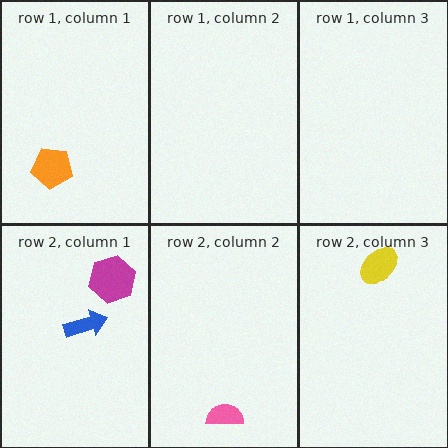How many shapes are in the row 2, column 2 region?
1.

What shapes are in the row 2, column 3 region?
The yellow ellipse.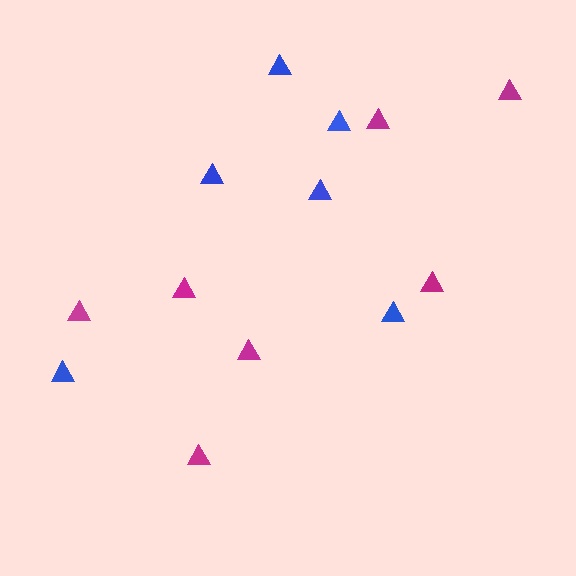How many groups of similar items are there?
There are 2 groups: one group of magenta triangles (7) and one group of blue triangles (6).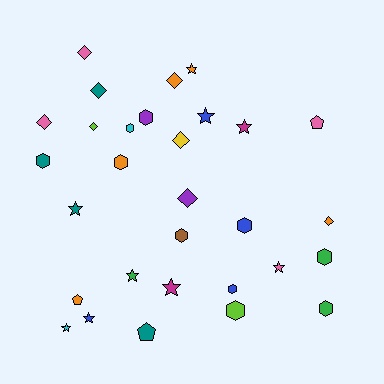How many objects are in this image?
There are 30 objects.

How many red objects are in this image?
There are no red objects.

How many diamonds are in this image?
There are 8 diamonds.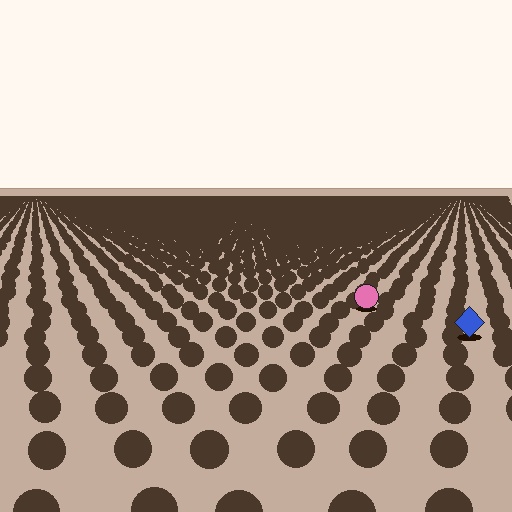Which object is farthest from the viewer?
The pink circle is farthest from the viewer. It appears smaller and the ground texture around it is denser.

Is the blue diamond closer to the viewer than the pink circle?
Yes. The blue diamond is closer — you can tell from the texture gradient: the ground texture is coarser near it.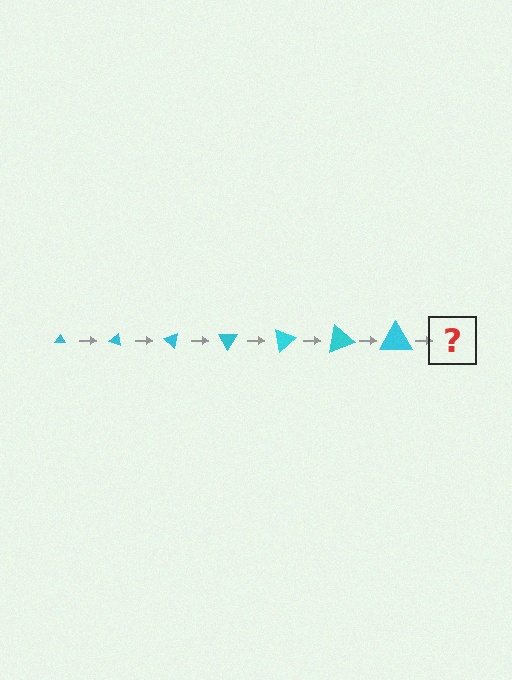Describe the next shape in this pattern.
It should be a triangle, larger than the previous one and rotated 140 degrees from the start.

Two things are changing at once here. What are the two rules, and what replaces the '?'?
The two rules are that the triangle grows larger each step and it rotates 20 degrees each step. The '?' should be a triangle, larger than the previous one and rotated 140 degrees from the start.